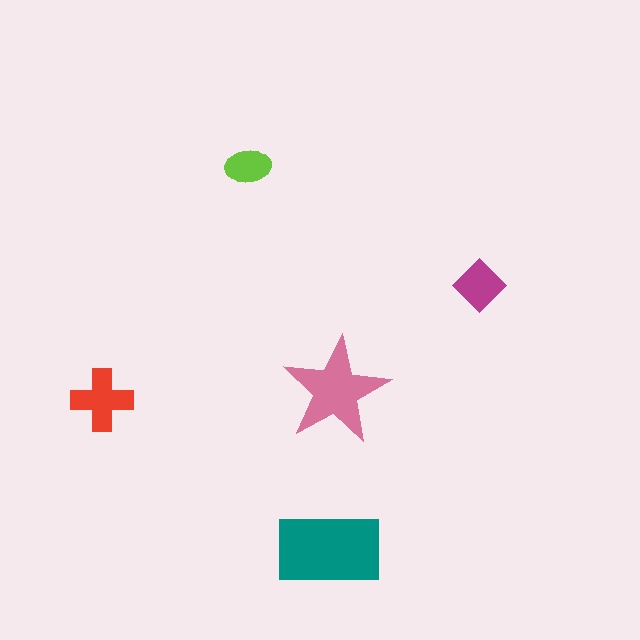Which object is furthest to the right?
The magenta diamond is rightmost.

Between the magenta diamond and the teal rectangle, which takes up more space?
The teal rectangle.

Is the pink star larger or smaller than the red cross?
Larger.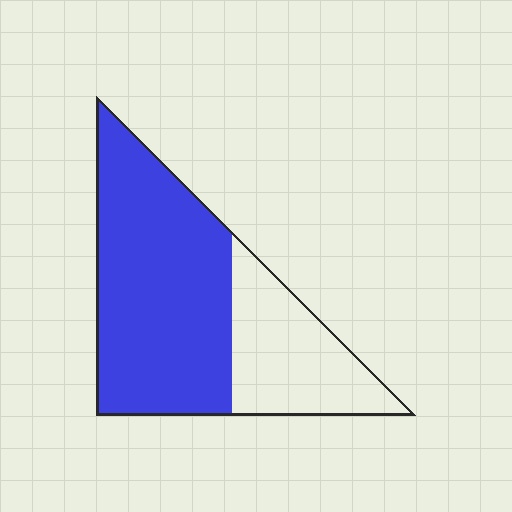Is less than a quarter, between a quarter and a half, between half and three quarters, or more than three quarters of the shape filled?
Between half and three quarters.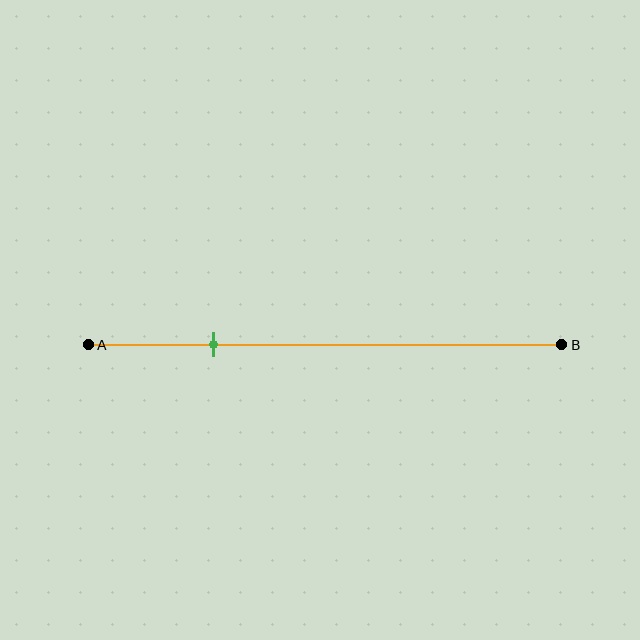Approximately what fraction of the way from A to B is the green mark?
The green mark is approximately 25% of the way from A to B.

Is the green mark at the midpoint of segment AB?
No, the mark is at about 25% from A, not at the 50% midpoint.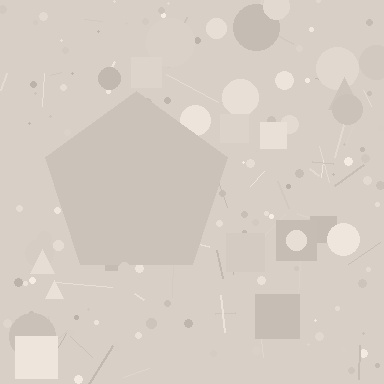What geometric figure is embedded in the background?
A pentagon is embedded in the background.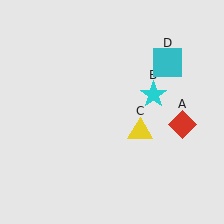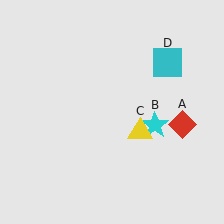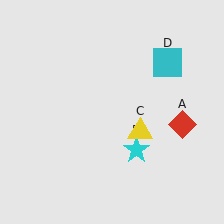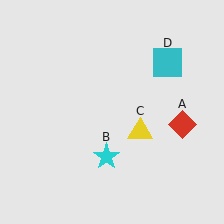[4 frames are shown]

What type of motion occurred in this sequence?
The cyan star (object B) rotated clockwise around the center of the scene.